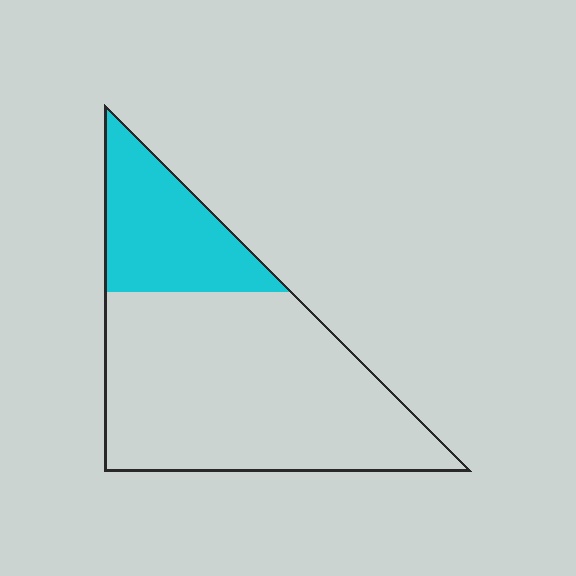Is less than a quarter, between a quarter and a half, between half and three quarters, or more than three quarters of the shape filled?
Between a quarter and a half.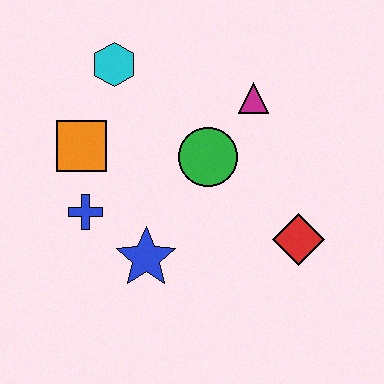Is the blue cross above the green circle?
No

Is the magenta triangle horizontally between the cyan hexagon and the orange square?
No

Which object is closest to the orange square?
The blue cross is closest to the orange square.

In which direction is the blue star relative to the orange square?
The blue star is below the orange square.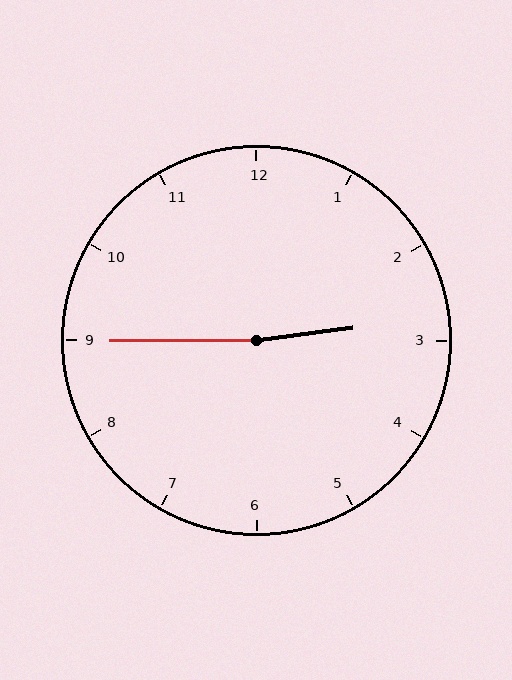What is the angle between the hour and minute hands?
Approximately 172 degrees.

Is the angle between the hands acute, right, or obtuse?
It is obtuse.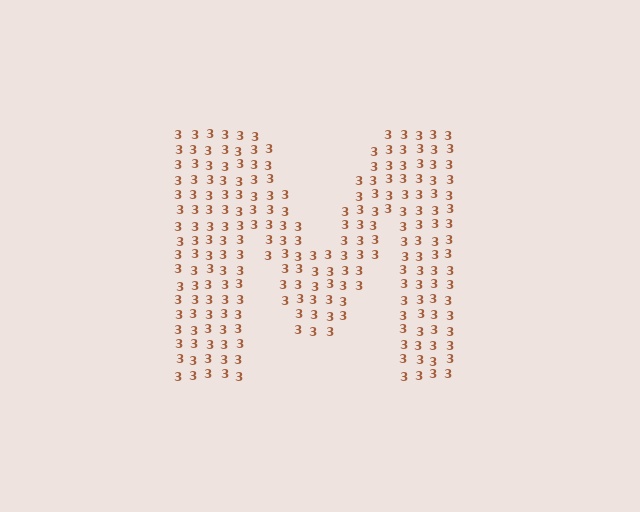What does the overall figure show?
The overall figure shows the letter M.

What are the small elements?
The small elements are digit 3's.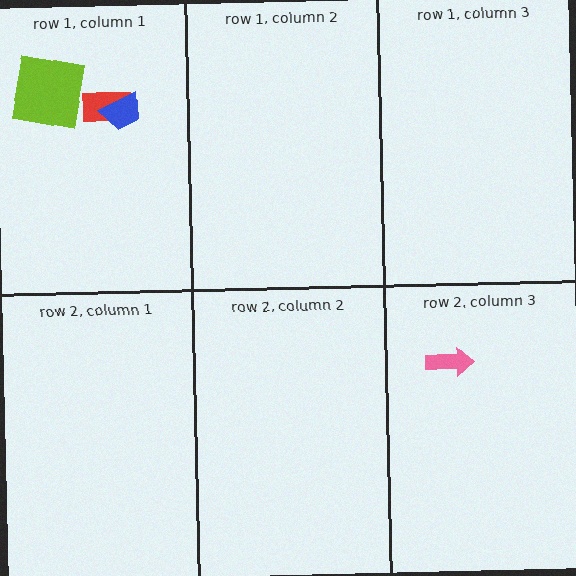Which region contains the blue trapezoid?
The row 1, column 1 region.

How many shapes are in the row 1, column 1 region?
3.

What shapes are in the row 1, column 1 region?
The lime square, the red rectangle, the blue trapezoid.